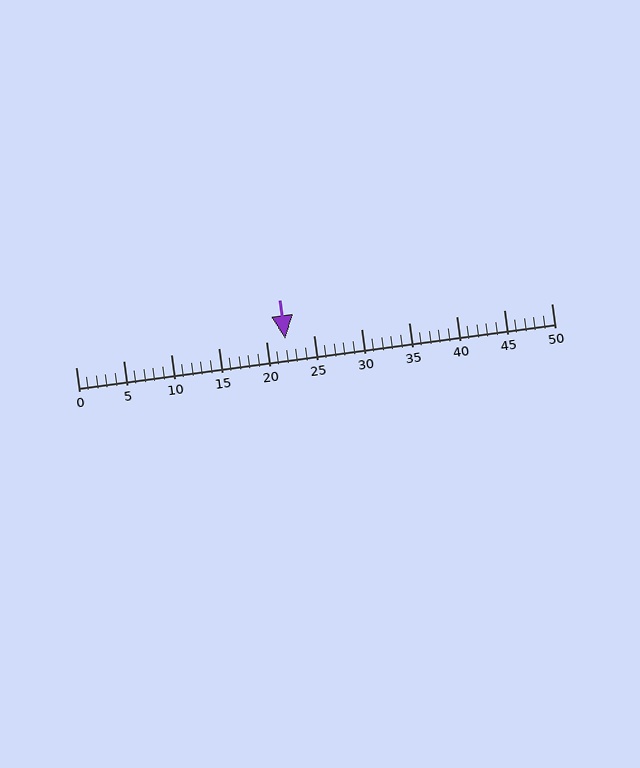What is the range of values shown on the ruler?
The ruler shows values from 0 to 50.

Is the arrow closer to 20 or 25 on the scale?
The arrow is closer to 20.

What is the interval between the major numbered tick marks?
The major tick marks are spaced 5 units apart.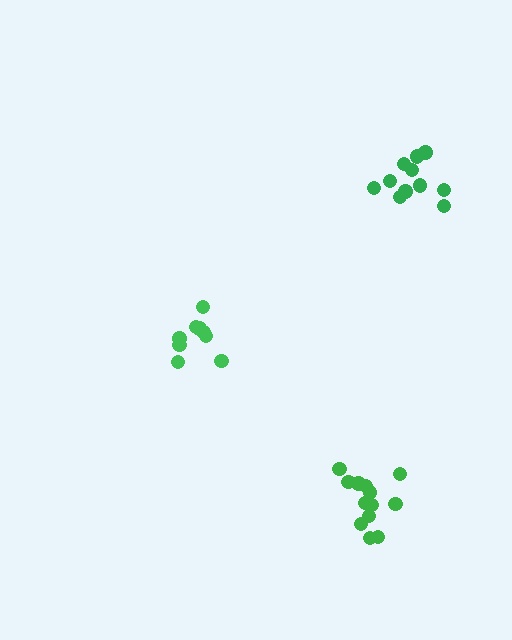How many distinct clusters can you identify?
There are 3 distinct clusters.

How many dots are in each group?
Group 1: 9 dots, Group 2: 13 dots, Group 3: 11 dots (33 total).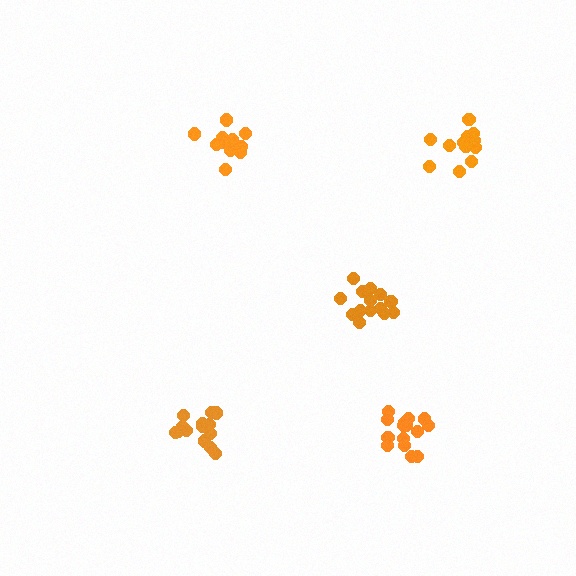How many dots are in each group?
Group 1: 11 dots, Group 2: 15 dots, Group 3: 14 dots, Group 4: 16 dots, Group 5: 12 dots (68 total).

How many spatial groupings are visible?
There are 5 spatial groupings.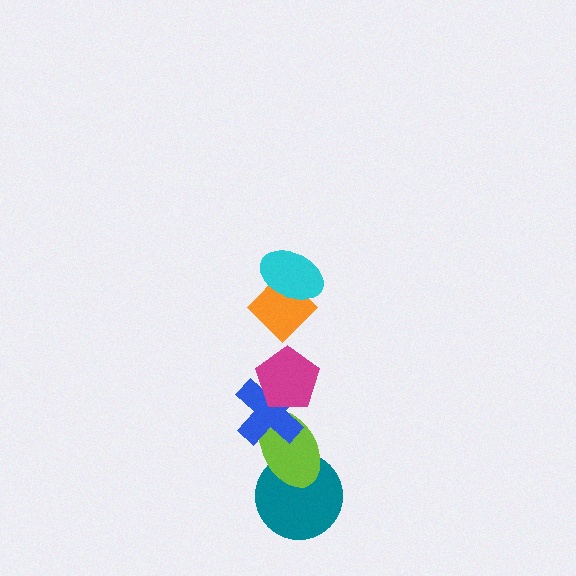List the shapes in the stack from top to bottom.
From top to bottom: the cyan ellipse, the orange diamond, the magenta pentagon, the blue cross, the lime ellipse, the teal circle.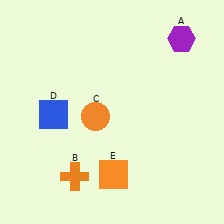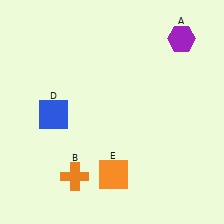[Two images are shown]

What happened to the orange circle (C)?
The orange circle (C) was removed in Image 2. It was in the bottom-left area of Image 1.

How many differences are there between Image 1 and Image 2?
There is 1 difference between the two images.